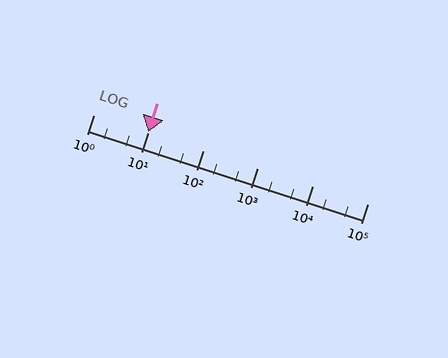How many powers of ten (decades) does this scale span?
The scale spans 5 decades, from 1 to 100000.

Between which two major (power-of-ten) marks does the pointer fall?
The pointer is between 10 and 100.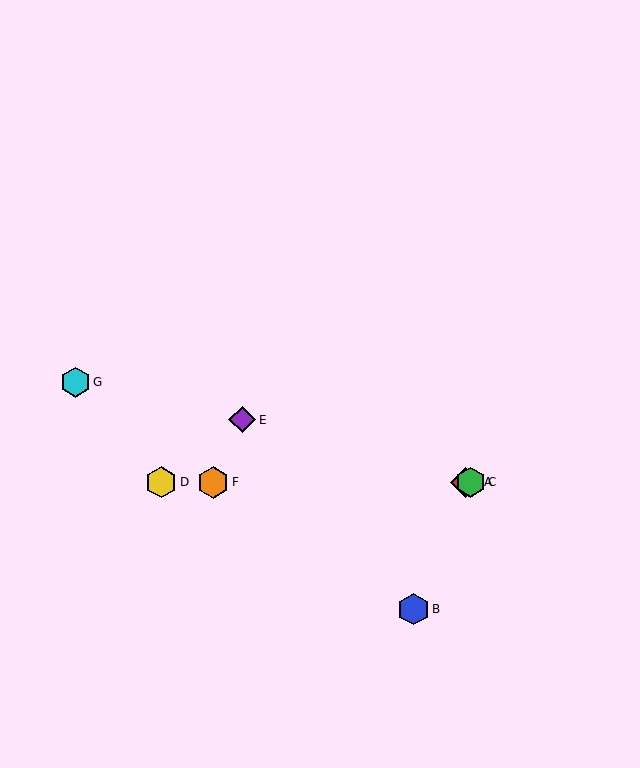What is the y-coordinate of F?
Object F is at y≈482.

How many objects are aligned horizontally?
4 objects (A, C, D, F) are aligned horizontally.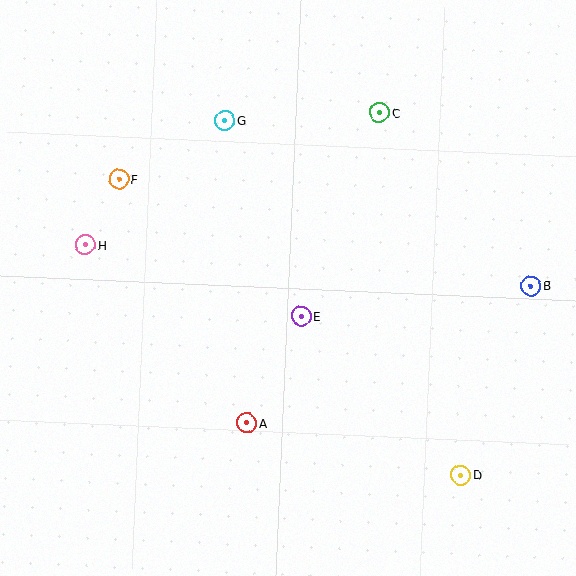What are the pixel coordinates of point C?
Point C is at (379, 112).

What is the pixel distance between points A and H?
The distance between A and H is 241 pixels.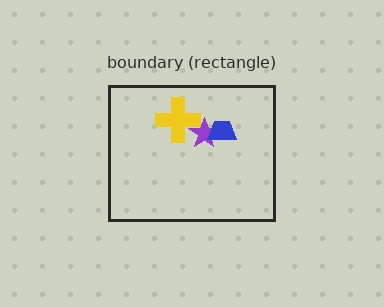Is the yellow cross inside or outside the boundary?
Inside.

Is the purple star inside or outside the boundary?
Inside.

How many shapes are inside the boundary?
3 inside, 0 outside.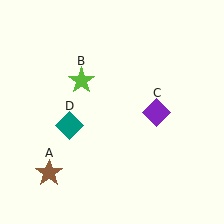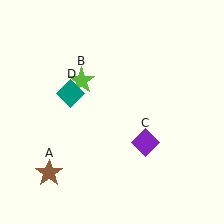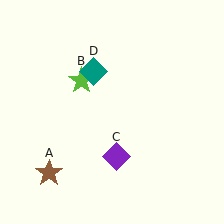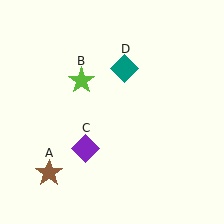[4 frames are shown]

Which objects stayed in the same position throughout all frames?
Brown star (object A) and lime star (object B) remained stationary.